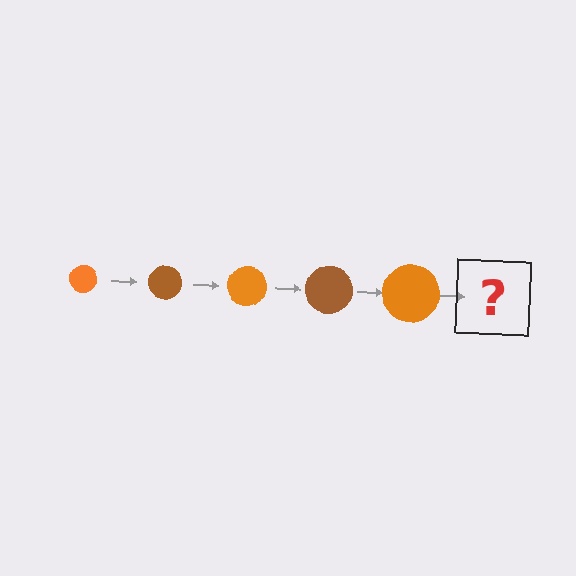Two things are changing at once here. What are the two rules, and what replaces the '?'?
The two rules are that the circle grows larger each step and the color cycles through orange and brown. The '?' should be a brown circle, larger than the previous one.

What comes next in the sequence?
The next element should be a brown circle, larger than the previous one.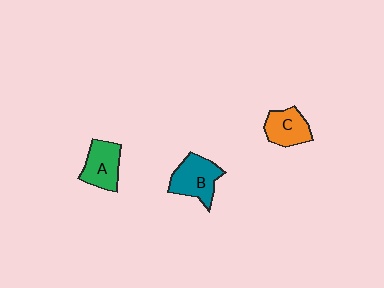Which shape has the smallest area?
Shape C (orange).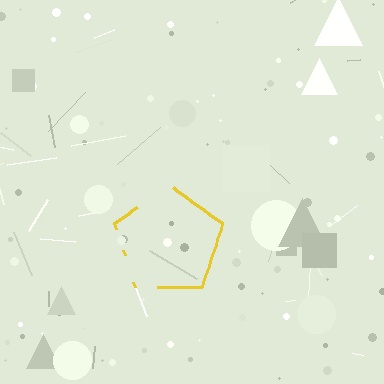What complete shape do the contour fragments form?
The contour fragments form a pentagon.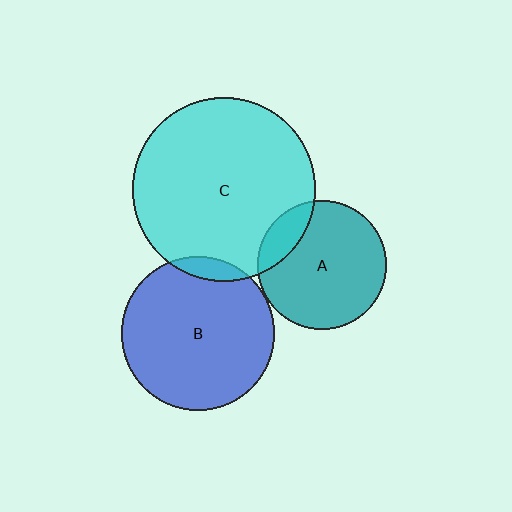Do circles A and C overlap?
Yes.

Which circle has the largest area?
Circle C (cyan).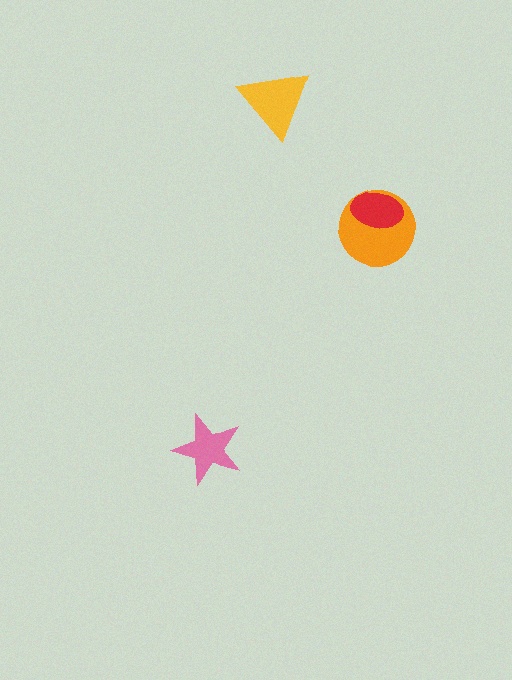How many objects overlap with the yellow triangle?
0 objects overlap with the yellow triangle.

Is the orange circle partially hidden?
Yes, it is partially covered by another shape.